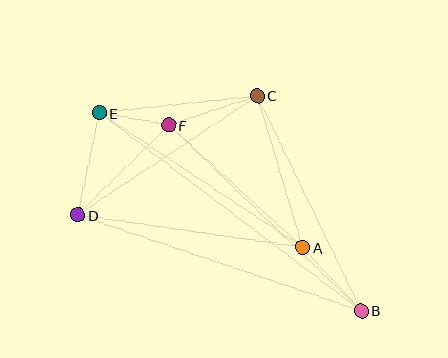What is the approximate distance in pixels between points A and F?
The distance between A and F is approximately 181 pixels.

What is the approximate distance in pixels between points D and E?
The distance between D and E is approximately 104 pixels.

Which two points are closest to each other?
Points E and F are closest to each other.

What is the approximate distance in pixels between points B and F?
The distance between B and F is approximately 267 pixels.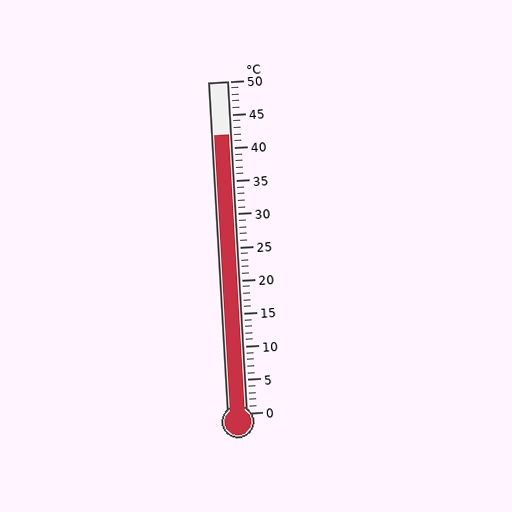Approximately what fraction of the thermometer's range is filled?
The thermometer is filled to approximately 85% of its range.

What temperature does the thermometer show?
The thermometer shows approximately 42°C.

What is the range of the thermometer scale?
The thermometer scale ranges from 0°C to 50°C.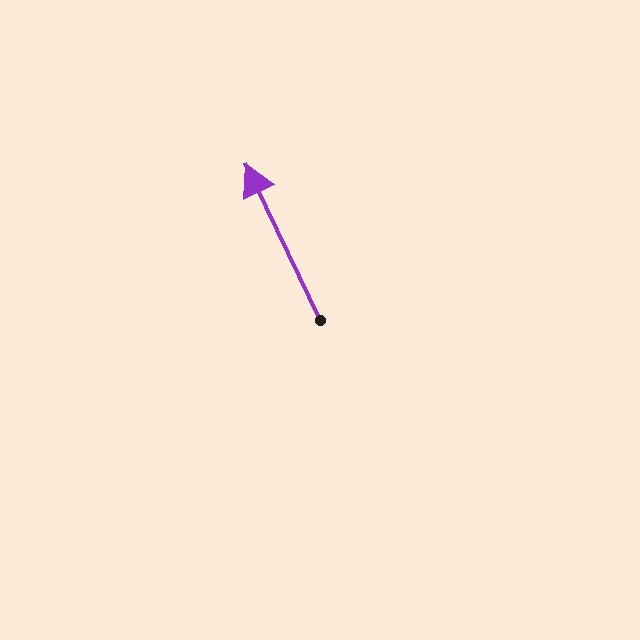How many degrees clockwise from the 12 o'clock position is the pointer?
Approximately 335 degrees.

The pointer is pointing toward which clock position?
Roughly 11 o'clock.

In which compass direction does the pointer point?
Northwest.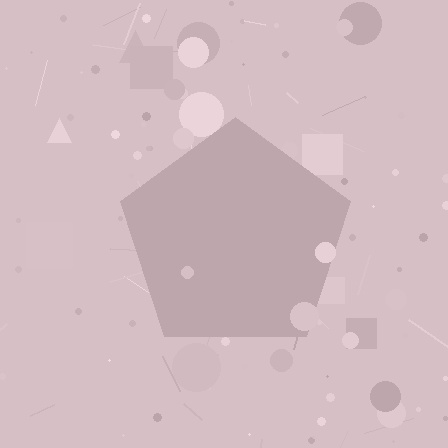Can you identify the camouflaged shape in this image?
The camouflaged shape is a pentagon.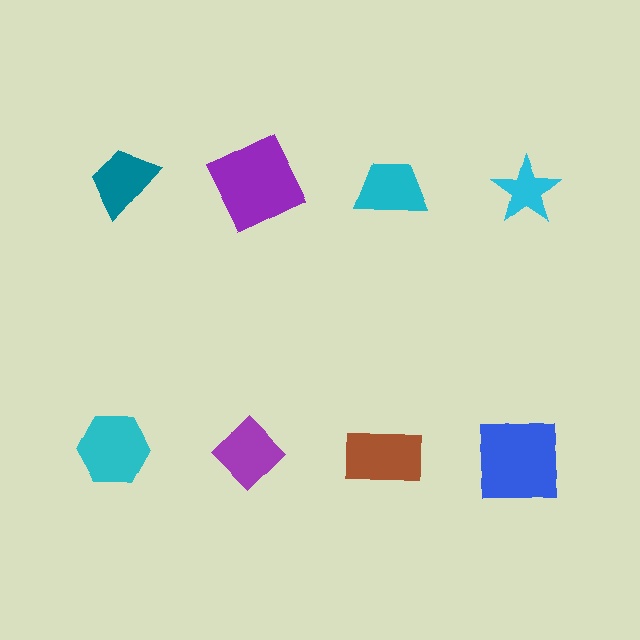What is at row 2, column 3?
A brown rectangle.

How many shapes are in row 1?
4 shapes.